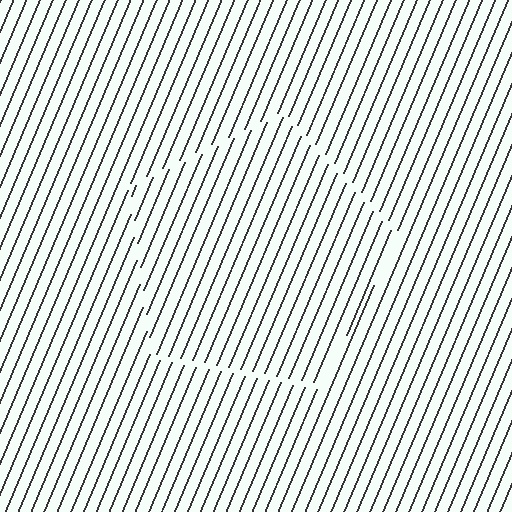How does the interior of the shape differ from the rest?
The interior of the shape contains the same grating, shifted by half a period — the contour is defined by the phase discontinuity where line-ends from the inner and outer gratings abut.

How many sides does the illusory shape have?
5 sides — the line-ends trace a pentagon.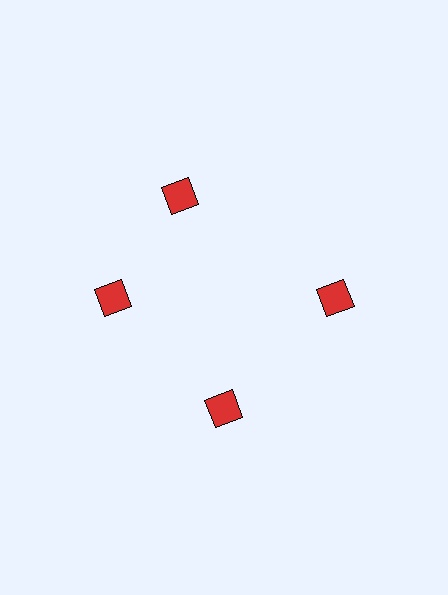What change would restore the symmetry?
The symmetry would be restored by rotating it back into even spacing with its neighbors so that all 4 squares sit at equal angles and equal distance from the center.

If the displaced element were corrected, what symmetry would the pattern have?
It would have 4-fold rotational symmetry — the pattern would map onto itself every 90 degrees.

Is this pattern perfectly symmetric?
No. The 4 red squares are arranged in a ring, but one element near the 12 o'clock position is rotated out of alignment along the ring, breaking the 4-fold rotational symmetry.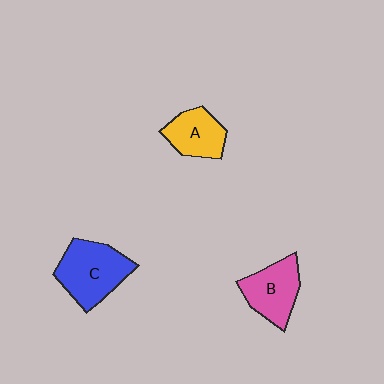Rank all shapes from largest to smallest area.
From largest to smallest: C (blue), B (pink), A (yellow).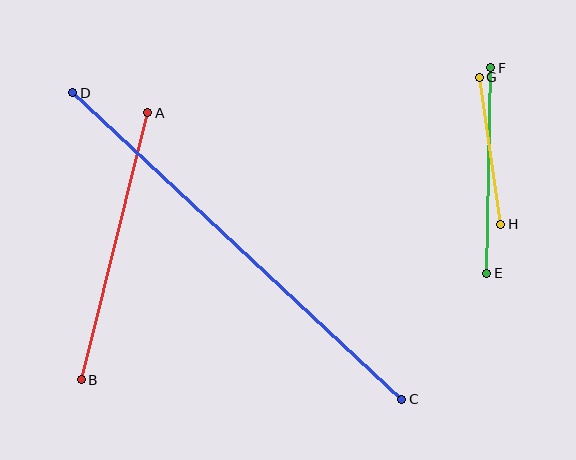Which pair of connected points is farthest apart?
Points C and D are farthest apart.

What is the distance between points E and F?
The distance is approximately 205 pixels.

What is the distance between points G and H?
The distance is approximately 148 pixels.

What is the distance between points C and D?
The distance is approximately 449 pixels.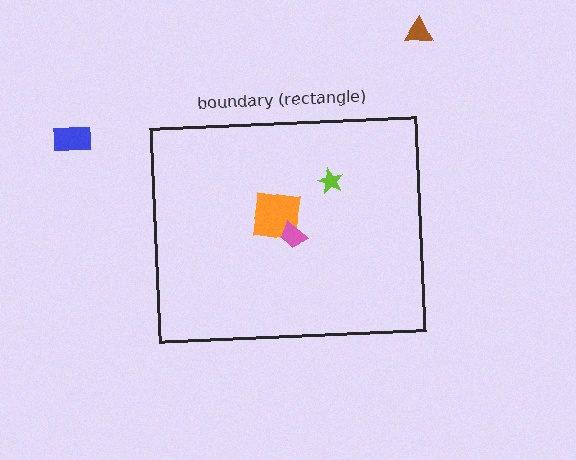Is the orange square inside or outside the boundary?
Inside.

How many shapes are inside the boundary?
3 inside, 2 outside.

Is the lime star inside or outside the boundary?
Inside.